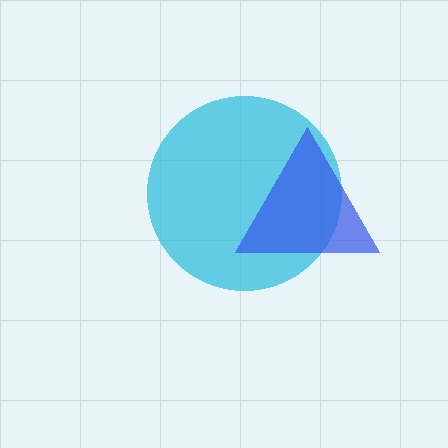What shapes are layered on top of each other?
The layered shapes are: a cyan circle, a blue triangle.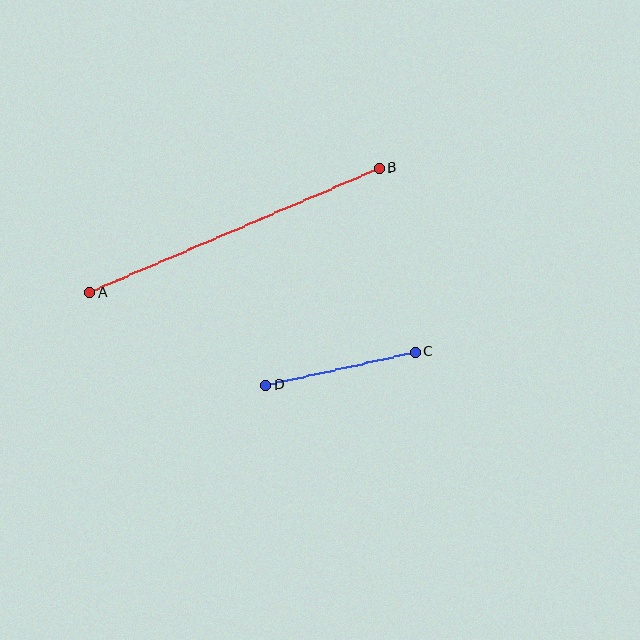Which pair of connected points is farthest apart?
Points A and B are farthest apart.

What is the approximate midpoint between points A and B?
The midpoint is at approximately (235, 230) pixels.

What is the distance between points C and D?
The distance is approximately 153 pixels.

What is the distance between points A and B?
The distance is approximately 315 pixels.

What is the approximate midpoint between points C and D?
The midpoint is at approximately (341, 369) pixels.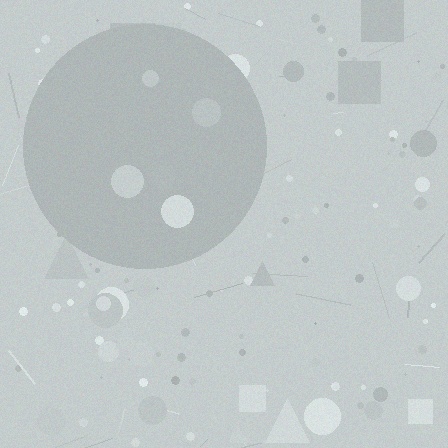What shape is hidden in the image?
A circle is hidden in the image.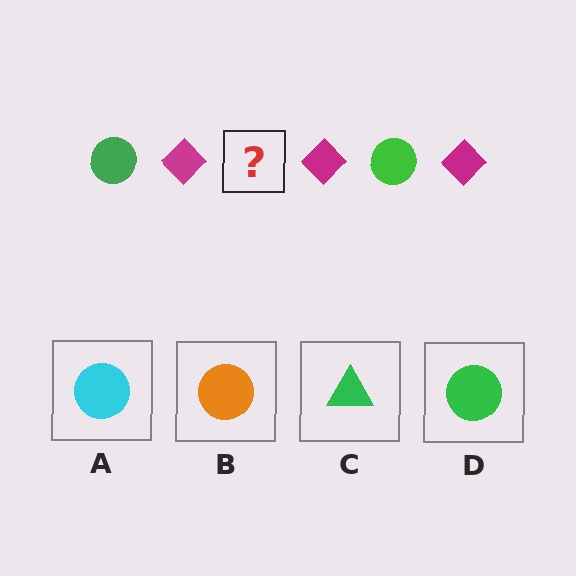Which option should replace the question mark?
Option D.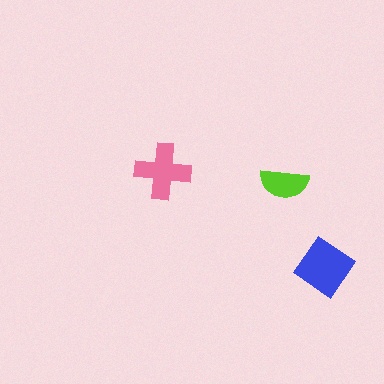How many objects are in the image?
There are 3 objects in the image.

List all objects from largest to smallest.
The blue diamond, the pink cross, the lime semicircle.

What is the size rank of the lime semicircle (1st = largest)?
3rd.